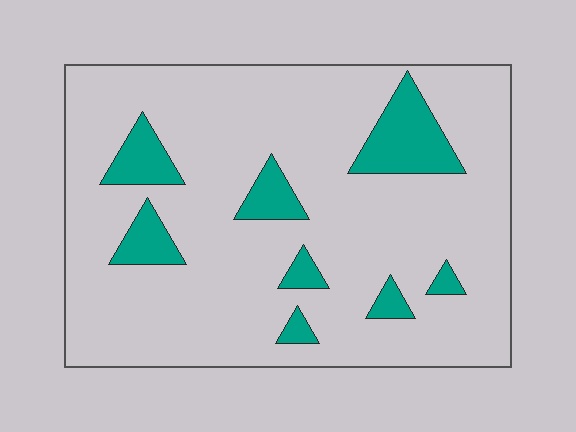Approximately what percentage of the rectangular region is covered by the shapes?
Approximately 15%.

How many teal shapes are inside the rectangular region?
8.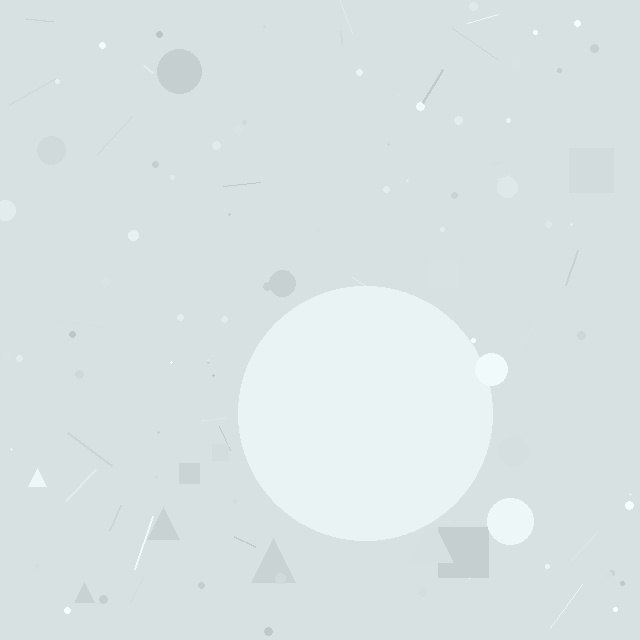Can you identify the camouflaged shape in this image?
The camouflaged shape is a circle.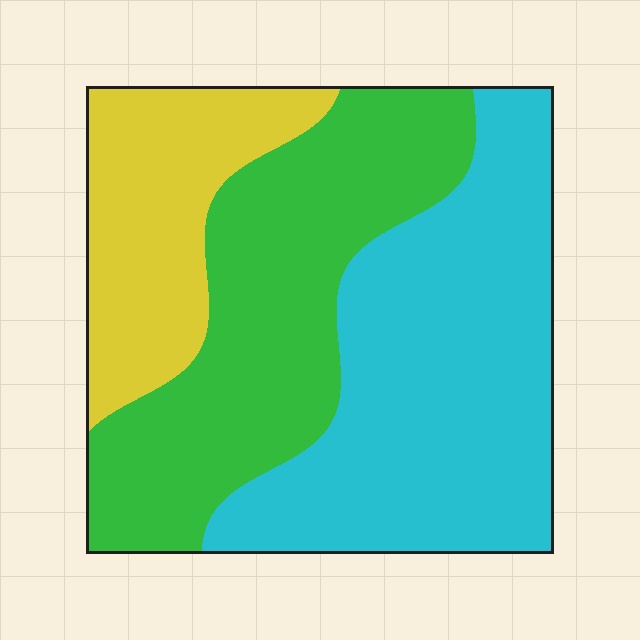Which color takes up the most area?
Cyan, at roughly 45%.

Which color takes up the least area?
Yellow, at roughly 20%.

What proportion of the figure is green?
Green takes up about three eighths (3/8) of the figure.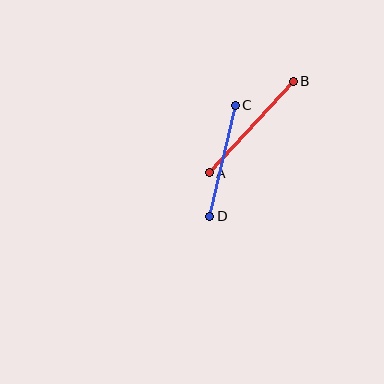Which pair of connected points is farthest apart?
Points A and B are farthest apart.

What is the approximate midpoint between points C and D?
The midpoint is at approximately (222, 161) pixels.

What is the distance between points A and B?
The distance is approximately 124 pixels.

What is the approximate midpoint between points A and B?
The midpoint is at approximately (251, 127) pixels.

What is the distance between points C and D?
The distance is approximately 114 pixels.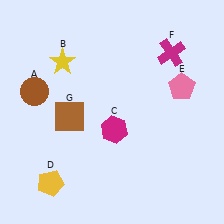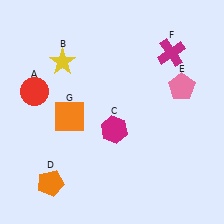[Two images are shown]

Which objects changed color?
A changed from brown to red. D changed from yellow to orange. G changed from brown to orange.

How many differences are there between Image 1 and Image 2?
There are 3 differences between the two images.